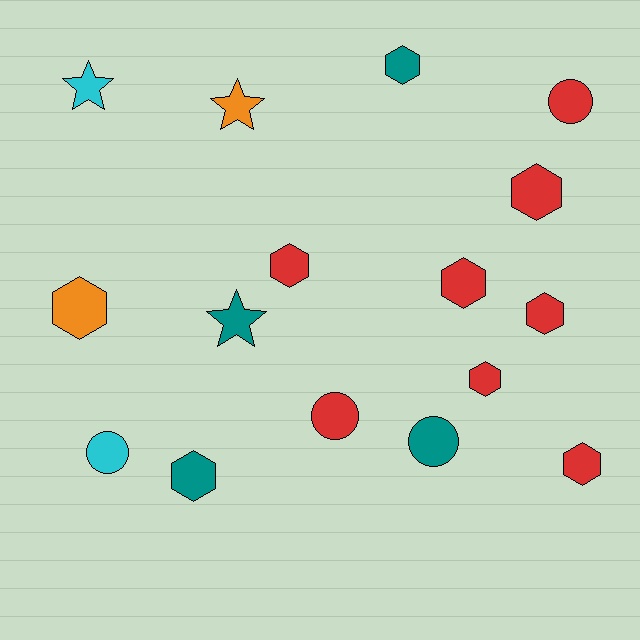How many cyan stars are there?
There is 1 cyan star.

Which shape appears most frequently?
Hexagon, with 9 objects.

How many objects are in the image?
There are 16 objects.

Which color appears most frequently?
Red, with 8 objects.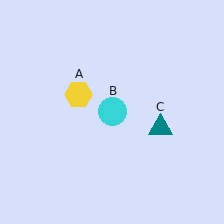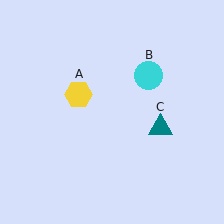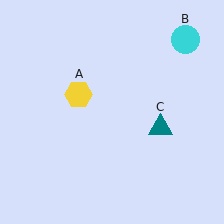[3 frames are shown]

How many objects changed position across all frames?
1 object changed position: cyan circle (object B).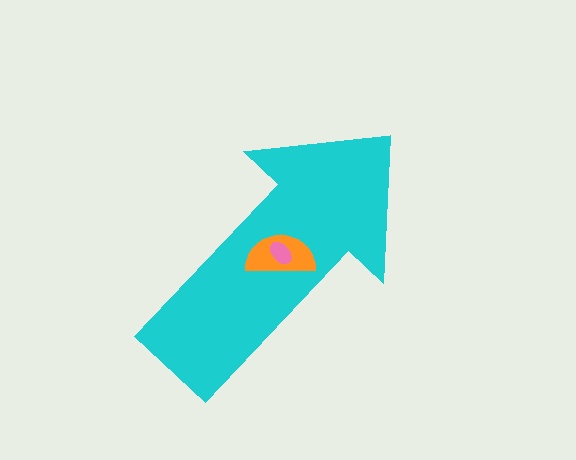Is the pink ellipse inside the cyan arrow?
Yes.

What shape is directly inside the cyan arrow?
The orange semicircle.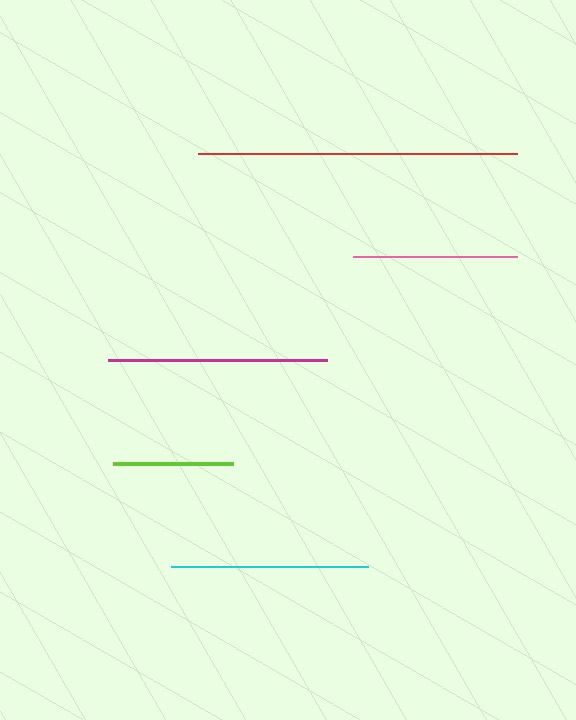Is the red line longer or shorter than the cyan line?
The red line is longer than the cyan line.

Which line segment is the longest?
The red line is the longest at approximately 319 pixels.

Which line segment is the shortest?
The lime line is the shortest at approximately 120 pixels.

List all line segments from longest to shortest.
From longest to shortest: red, magenta, cyan, pink, lime.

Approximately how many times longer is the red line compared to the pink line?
The red line is approximately 1.9 times the length of the pink line.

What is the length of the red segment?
The red segment is approximately 319 pixels long.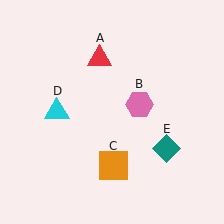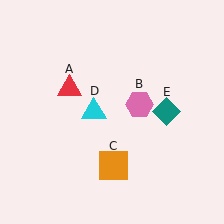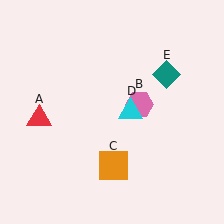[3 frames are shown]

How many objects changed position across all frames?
3 objects changed position: red triangle (object A), cyan triangle (object D), teal diamond (object E).